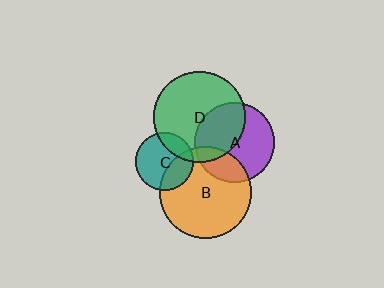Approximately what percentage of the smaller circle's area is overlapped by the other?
Approximately 25%.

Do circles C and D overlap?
Yes.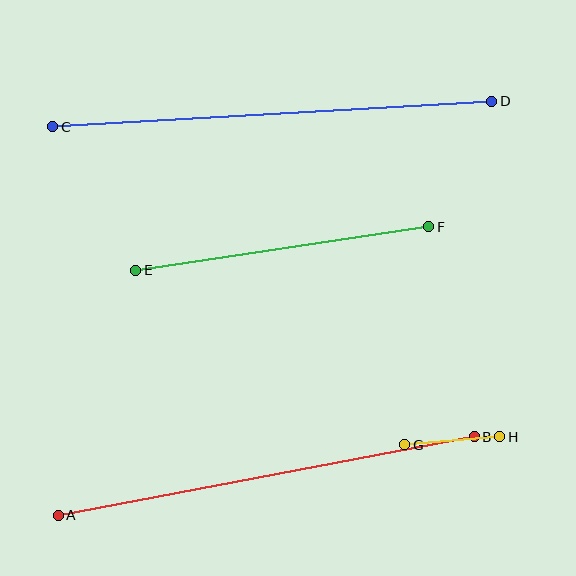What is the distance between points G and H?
The distance is approximately 95 pixels.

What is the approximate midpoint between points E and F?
The midpoint is at approximately (282, 249) pixels.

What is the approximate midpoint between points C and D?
The midpoint is at approximately (272, 114) pixels.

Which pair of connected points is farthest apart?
Points C and D are farthest apart.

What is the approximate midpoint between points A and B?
The midpoint is at approximately (266, 476) pixels.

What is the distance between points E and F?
The distance is approximately 296 pixels.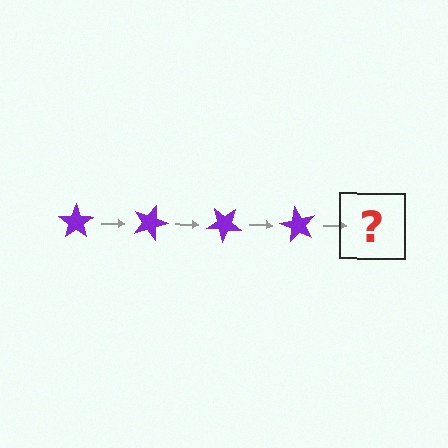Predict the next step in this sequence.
The next step is a purple star rotated 80 degrees.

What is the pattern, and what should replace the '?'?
The pattern is that the star rotates 20 degrees each step. The '?' should be a purple star rotated 80 degrees.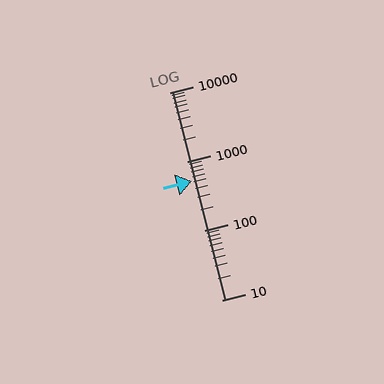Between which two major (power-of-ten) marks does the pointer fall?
The pointer is between 100 and 1000.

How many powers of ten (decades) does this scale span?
The scale spans 3 decades, from 10 to 10000.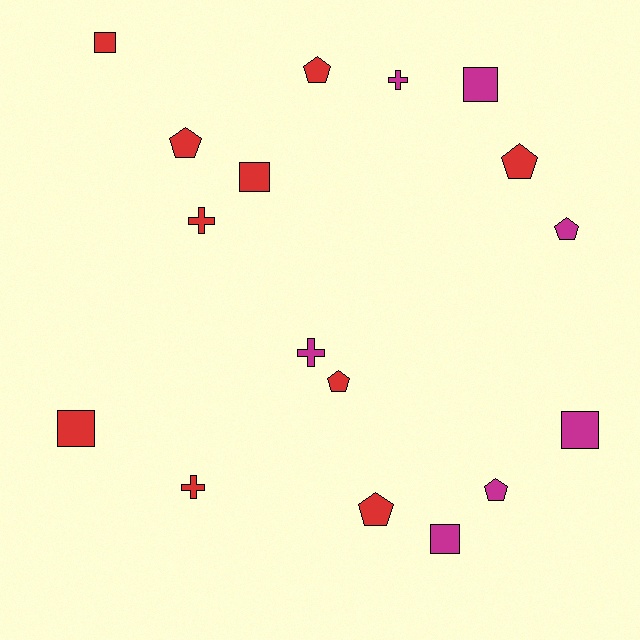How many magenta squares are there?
There are 3 magenta squares.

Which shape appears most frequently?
Pentagon, with 7 objects.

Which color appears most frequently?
Red, with 10 objects.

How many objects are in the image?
There are 17 objects.